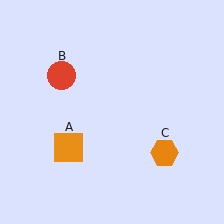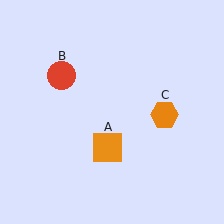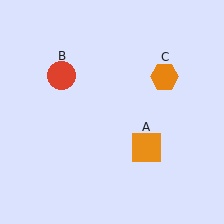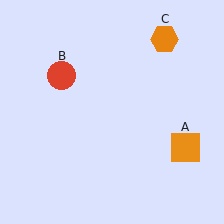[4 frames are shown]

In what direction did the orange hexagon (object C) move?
The orange hexagon (object C) moved up.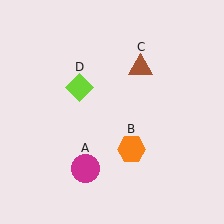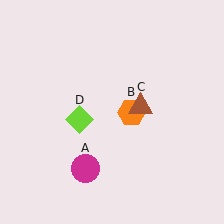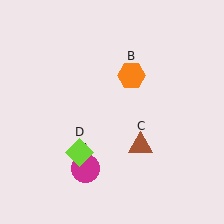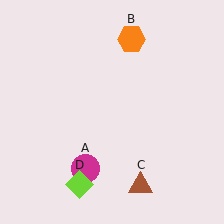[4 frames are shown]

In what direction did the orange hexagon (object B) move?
The orange hexagon (object B) moved up.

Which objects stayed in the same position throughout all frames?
Magenta circle (object A) remained stationary.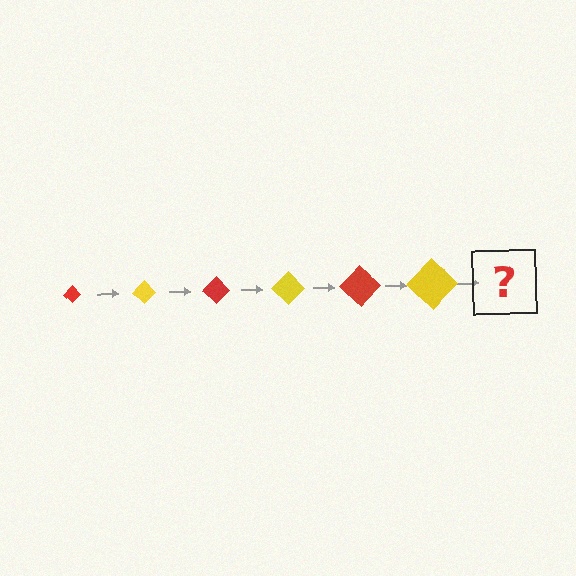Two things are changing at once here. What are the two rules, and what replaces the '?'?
The two rules are that the diamond grows larger each step and the color cycles through red and yellow. The '?' should be a red diamond, larger than the previous one.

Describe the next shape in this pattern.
It should be a red diamond, larger than the previous one.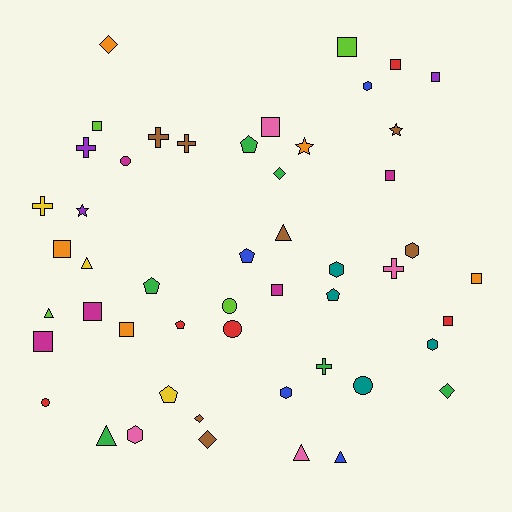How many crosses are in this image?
There are 6 crosses.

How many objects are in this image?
There are 50 objects.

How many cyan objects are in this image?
There are no cyan objects.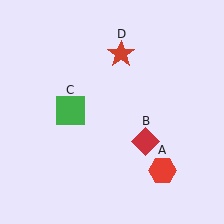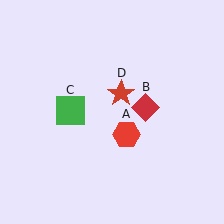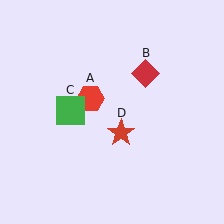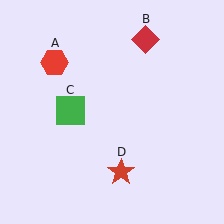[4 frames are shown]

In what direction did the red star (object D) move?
The red star (object D) moved down.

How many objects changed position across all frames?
3 objects changed position: red hexagon (object A), red diamond (object B), red star (object D).